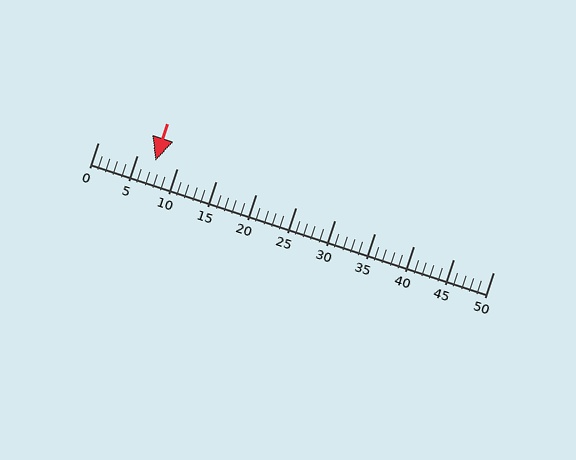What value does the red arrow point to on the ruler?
The red arrow points to approximately 7.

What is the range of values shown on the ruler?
The ruler shows values from 0 to 50.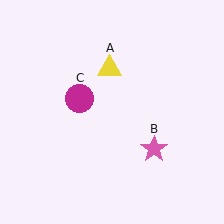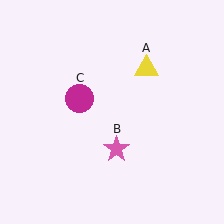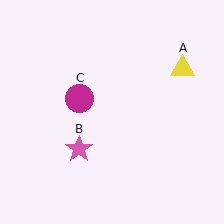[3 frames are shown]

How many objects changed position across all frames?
2 objects changed position: yellow triangle (object A), pink star (object B).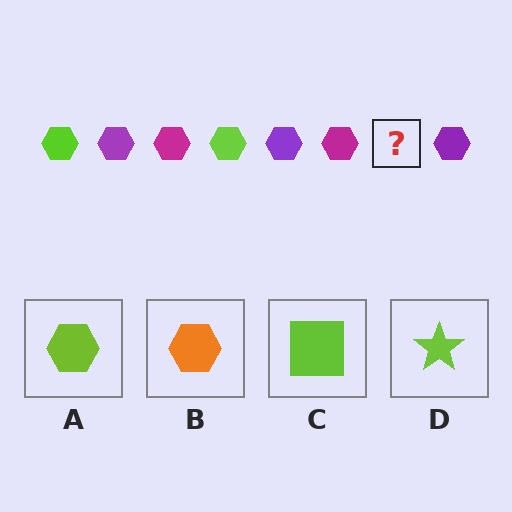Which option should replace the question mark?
Option A.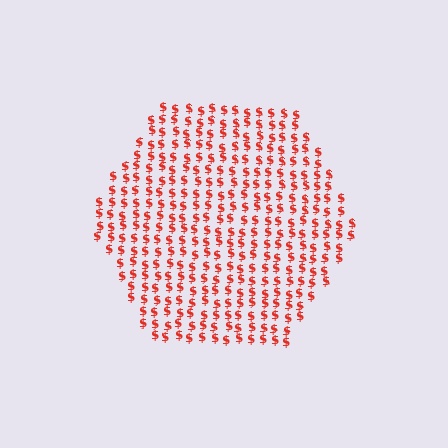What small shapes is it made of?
It is made of small dollar signs.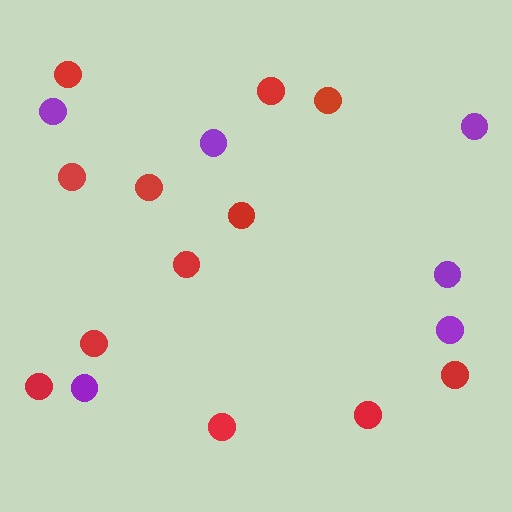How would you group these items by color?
There are 2 groups: one group of purple circles (6) and one group of red circles (12).